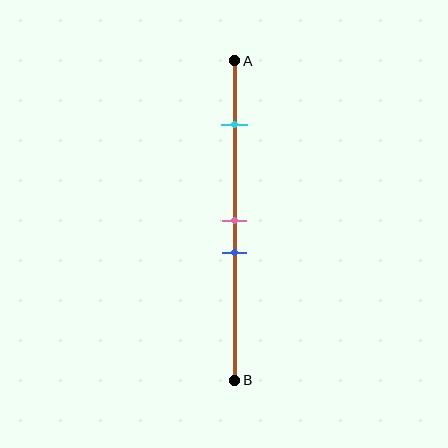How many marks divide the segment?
There are 3 marks dividing the segment.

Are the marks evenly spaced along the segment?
No, the marks are not evenly spaced.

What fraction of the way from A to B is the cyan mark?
The cyan mark is approximately 20% (0.2) of the way from A to B.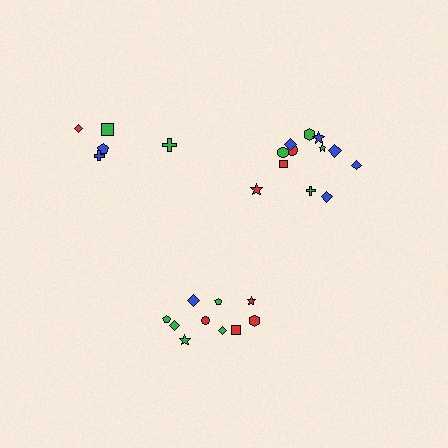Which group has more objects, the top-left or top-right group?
The top-right group.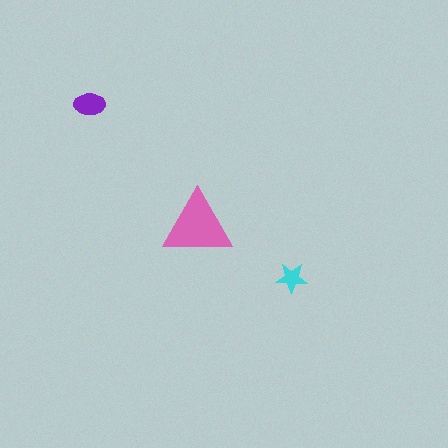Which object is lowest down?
The cyan star is bottommost.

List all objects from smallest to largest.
The cyan star, the purple ellipse, the pink triangle.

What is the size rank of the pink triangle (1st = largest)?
1st.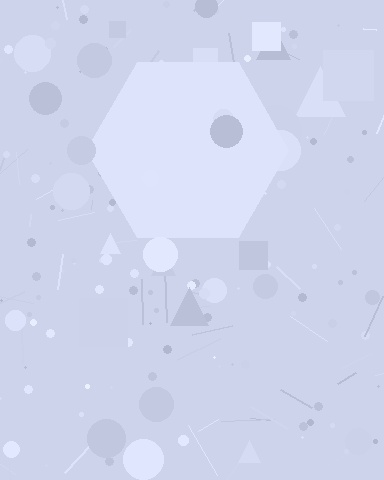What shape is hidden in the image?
A hexagon is hidden in the image.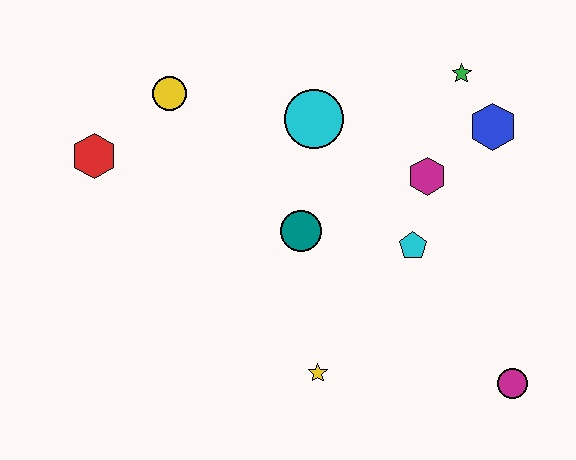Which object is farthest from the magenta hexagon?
The red hexagon is farthest from the magenta hexagon.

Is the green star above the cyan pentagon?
Yes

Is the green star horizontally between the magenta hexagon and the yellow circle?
No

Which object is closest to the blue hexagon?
The green star is closest to the blue hexagon.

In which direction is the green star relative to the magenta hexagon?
The green star is above the magenta hexagon.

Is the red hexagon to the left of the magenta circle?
Yes